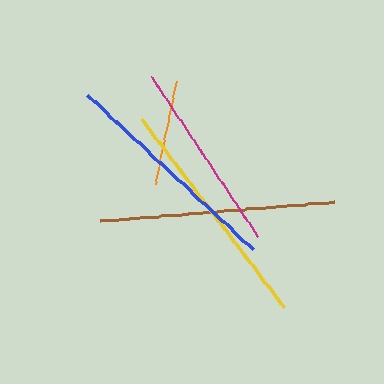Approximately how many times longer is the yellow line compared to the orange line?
The yellow line is approximately 2.2 times the length of the orange line.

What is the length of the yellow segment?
The yellow segment is approximately 235 pixels long.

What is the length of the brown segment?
The brown segment is approximately 234 pixels long.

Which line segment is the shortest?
The orange line is the shortest at approximately 106 pixels.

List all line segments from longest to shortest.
From longest to shortest: yellow, brown, blue, magenta, orange.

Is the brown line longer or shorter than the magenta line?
The brown line is longer than the magenta line.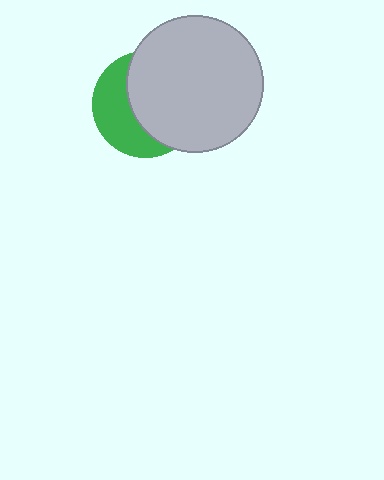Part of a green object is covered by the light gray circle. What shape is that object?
It is a circle.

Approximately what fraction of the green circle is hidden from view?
Roughly 59% of the green circle is hidden behind the light gray circle.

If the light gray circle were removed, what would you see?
You would see the complete green circle.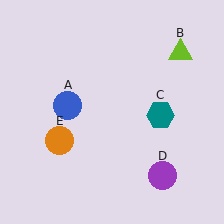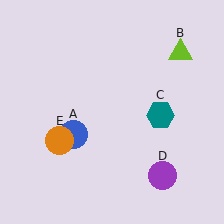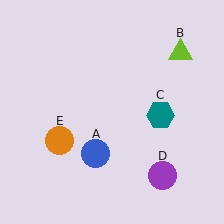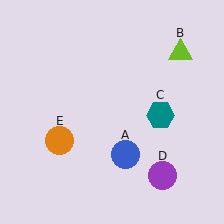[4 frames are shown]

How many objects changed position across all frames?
1 object changed position: blue circle (object A).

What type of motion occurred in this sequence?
The blue circle (object A) rotated counterclockwise around the center of the scene.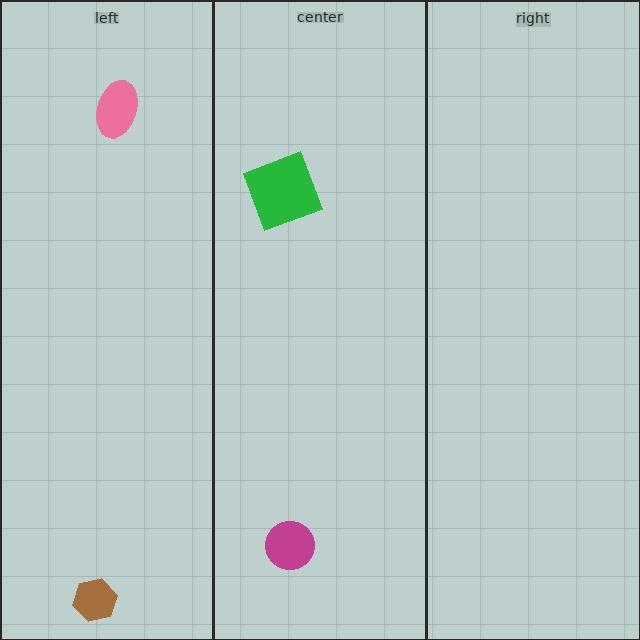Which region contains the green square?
The center region.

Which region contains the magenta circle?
The center region.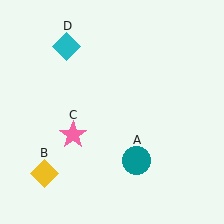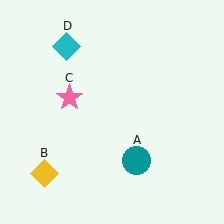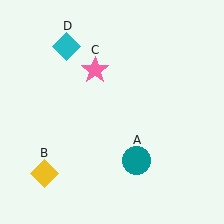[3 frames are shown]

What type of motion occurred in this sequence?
The pink star (object C) rotated clockwise around the center of the scene.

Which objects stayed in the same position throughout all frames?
Teal circle (object A) and yellow diamond (object B) and cyan diamond (object D) remained stationary.